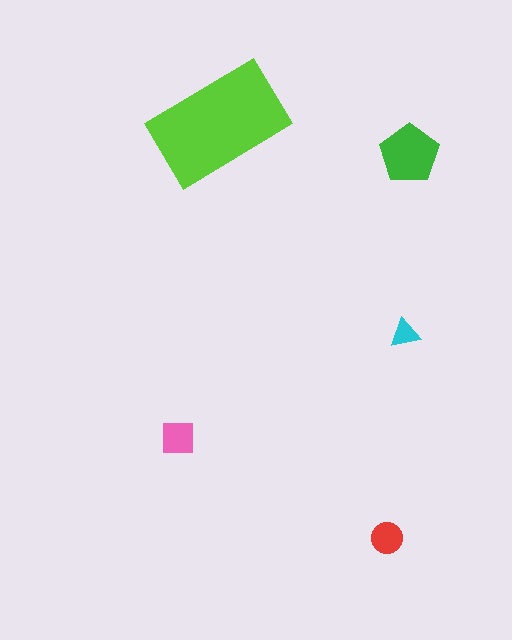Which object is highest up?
The lime rectangle is topmost.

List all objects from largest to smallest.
The lime rectangle, the green pentagon, the pink square, the red circle, the cyan triangle.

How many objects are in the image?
There are 5 objects in the image.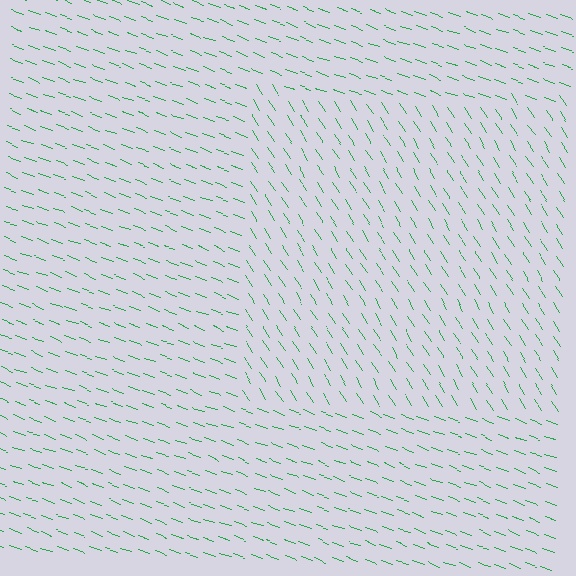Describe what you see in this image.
The image is filled with small green line segments. A rectangle region in the image has lines oriented differently from the surrounding lines, creating a visible texture boundary.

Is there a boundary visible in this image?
Yes, there is a texture boundary formed by a change in line orientation.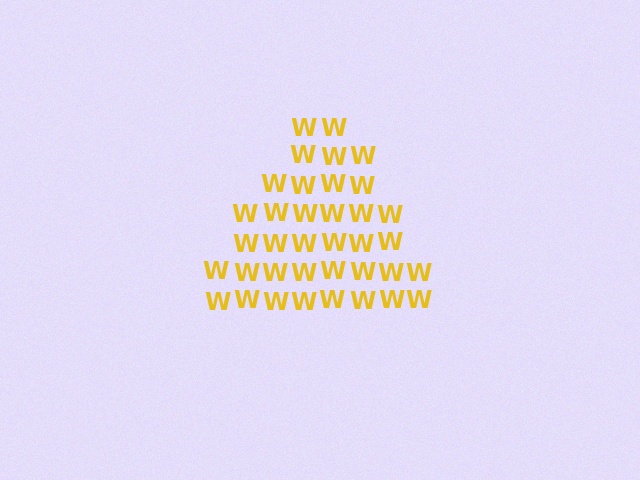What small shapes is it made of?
It is made of small letter W's.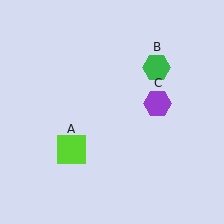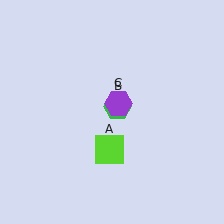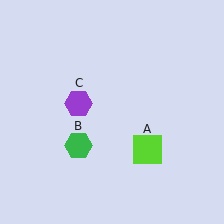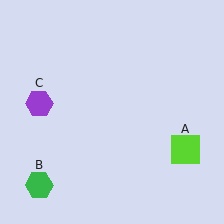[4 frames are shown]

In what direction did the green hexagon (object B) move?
The green hexagon (object B) moved down and to the left.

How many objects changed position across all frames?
3 objects changed position: lime square (object A), green hexagon (object B), purple hexagon (object C).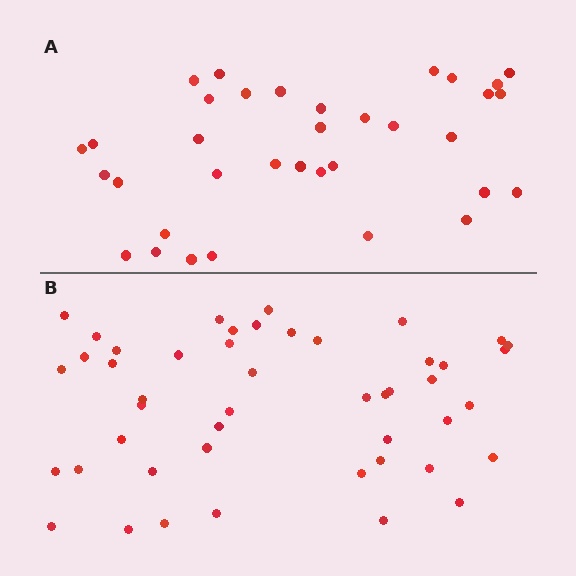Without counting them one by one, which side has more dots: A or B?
Region B (the bottom region) has more dots.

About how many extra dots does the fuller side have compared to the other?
Region B has roughly 12 or so more dots than region A.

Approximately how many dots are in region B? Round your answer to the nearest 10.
About 50 dots. (The exact count is 47, which rounds to 50.)